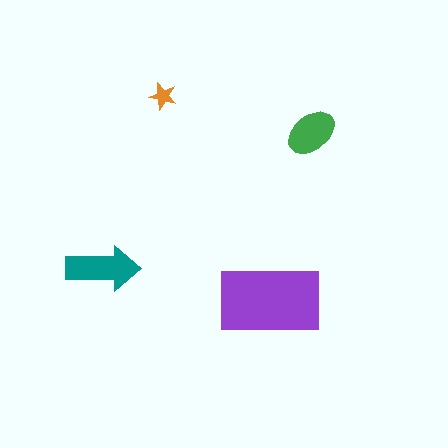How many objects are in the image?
There are 4 objects in the image.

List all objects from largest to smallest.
The purple rectangle, the teal arrow, the green ellipse, the orange star.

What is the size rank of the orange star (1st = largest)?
4th.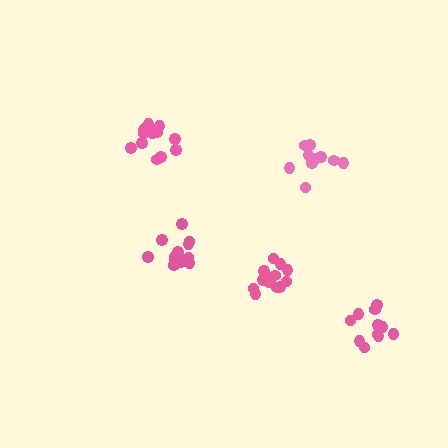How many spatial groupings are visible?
There are 5 spatial groupings.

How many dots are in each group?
Group 1: 14 dots, Group 2: 13 dots, Group 3: 11 dots, Group 4: 15 dots, Group 5: 11 dots (64 total).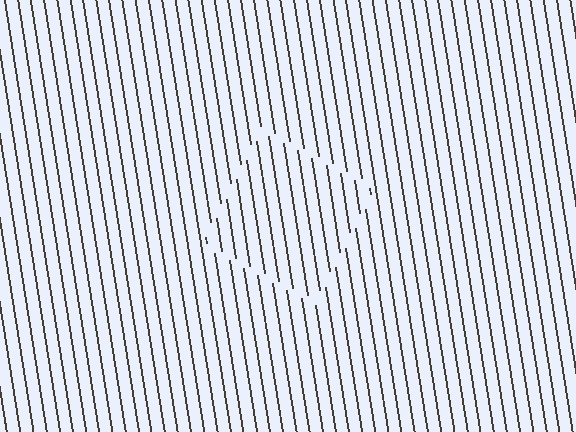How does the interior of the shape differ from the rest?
The interior of the shape contains the same grating, shifted by half a period — the contour is defined by the phase discontinuity where line-ends from the inner and outer gratings abut.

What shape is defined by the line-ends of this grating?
An illusory square. The interior of the shape contains the same grating, shifted by half a period — the contour is defined by the phase discontinuity where line-ends from the inner and outer gratings abut.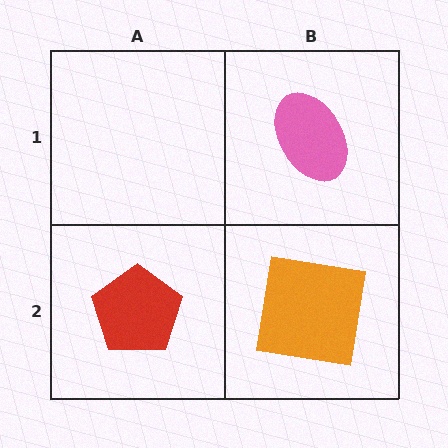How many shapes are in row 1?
1 shape.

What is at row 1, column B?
A pink ellipse.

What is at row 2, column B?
An orange square.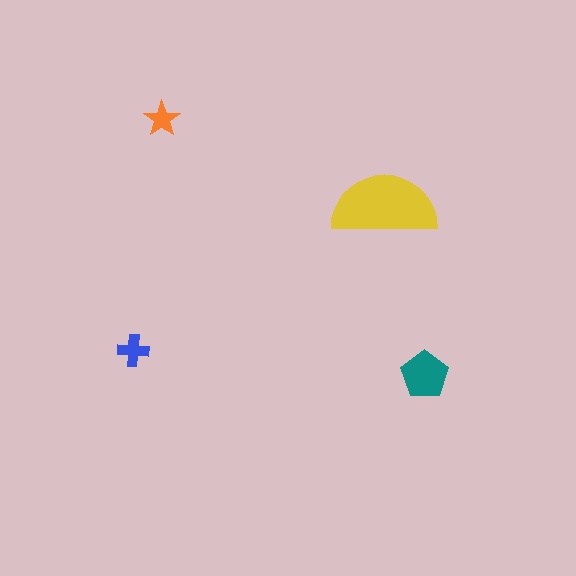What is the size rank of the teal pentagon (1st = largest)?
2nd.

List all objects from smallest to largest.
The orange star, the blue cross, the teal pentagon, the yellow semicircle.